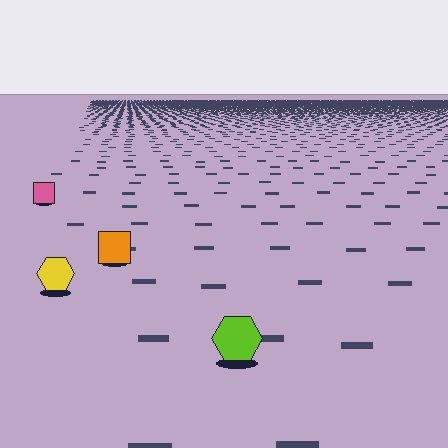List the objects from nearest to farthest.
From nearest to farthest: the lime hexagon, the yellow hexagon, the orange square, the pink square.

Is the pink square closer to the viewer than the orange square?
No. The orange square is closer — you can tell from the texture gradient: the ground texture is coarser near it.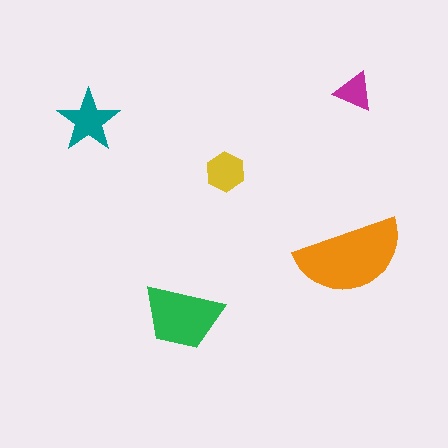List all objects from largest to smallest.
The orange semicircle, the green trapezoid, the teal star, the yellow hexagon, the magenta triangle.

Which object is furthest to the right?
The magenta triangle is rightmost.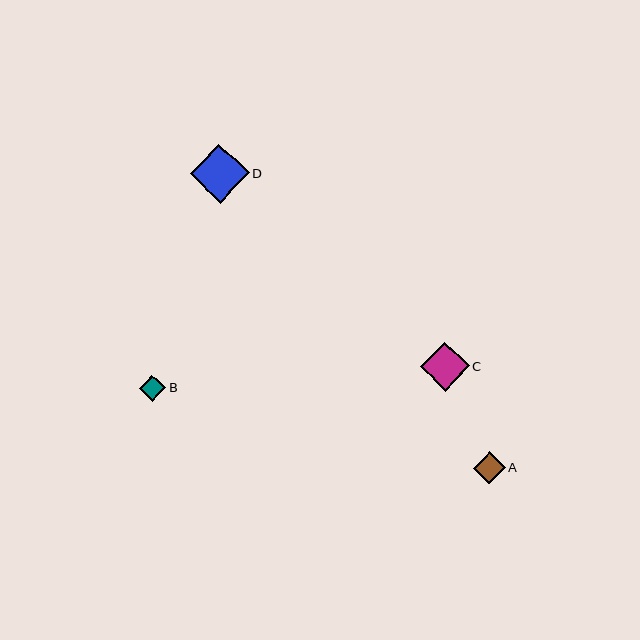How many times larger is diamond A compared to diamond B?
Diamond A is approximately 1.2 times the size of diamond B.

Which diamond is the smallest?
Diamond B is the smallest with a size of approximately 26 pixels.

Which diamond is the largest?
Diamond D is the largest with a size of approximately 59 pixels.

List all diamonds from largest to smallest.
From largest to smallest: D, C, A, B.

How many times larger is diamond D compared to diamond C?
Diamond D is approximately 1.2 times the size of diamond C.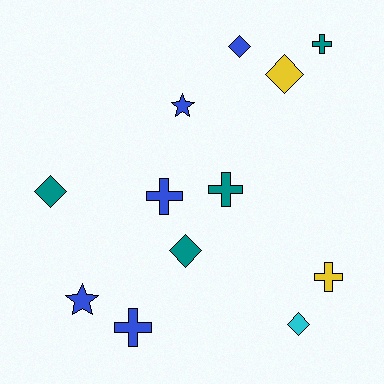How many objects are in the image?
There are 12 objects.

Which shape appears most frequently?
Cross, with 5 objects.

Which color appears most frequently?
Blue, with 5 objects.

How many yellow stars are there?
There are no yellow stars.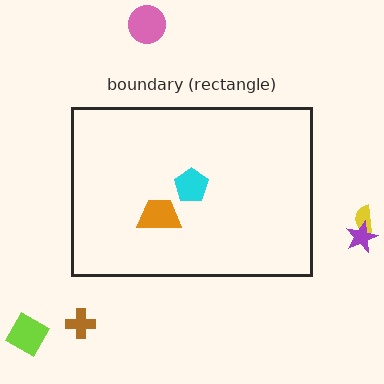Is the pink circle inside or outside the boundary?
Outside.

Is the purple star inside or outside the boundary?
Outside.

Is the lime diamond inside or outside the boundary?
Outside.